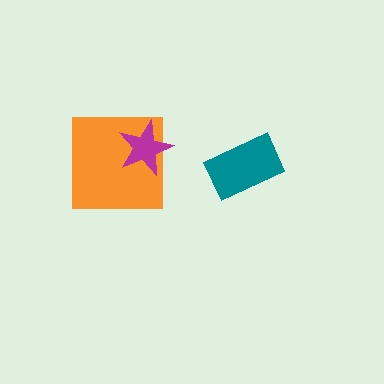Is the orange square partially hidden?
Yes, it is partially covered by another shape.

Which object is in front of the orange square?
The magenta star is in front of the orange square.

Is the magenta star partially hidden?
No, no other shape covers it.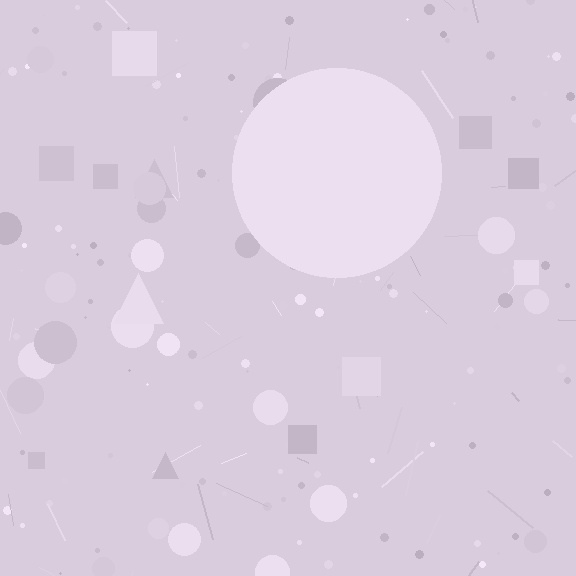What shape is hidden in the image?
A circle is hidden in the image.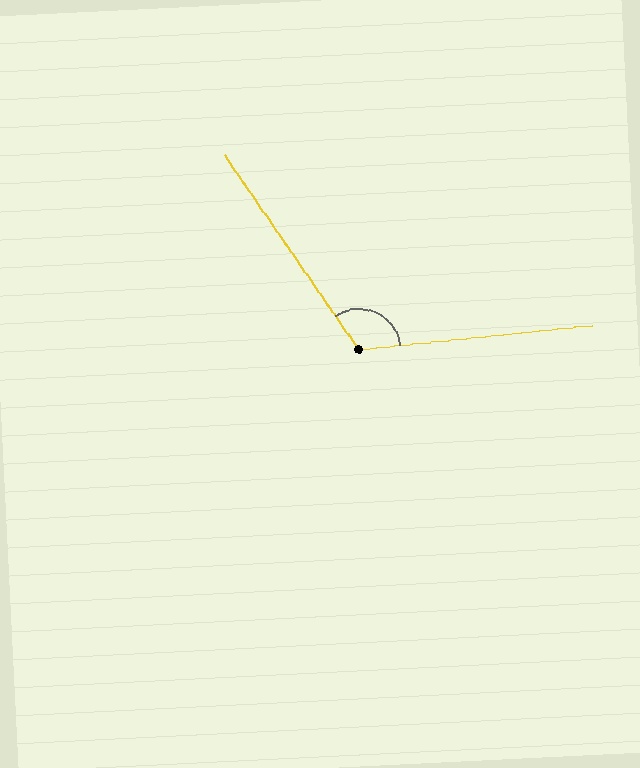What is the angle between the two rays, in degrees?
Approximately 118 degrees.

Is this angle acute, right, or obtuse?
It is obtuse.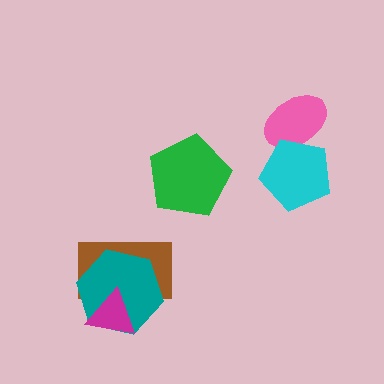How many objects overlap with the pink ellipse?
1 object overlaps with the pink ellipse.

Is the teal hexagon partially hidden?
Yes, it is partially covered by another shape.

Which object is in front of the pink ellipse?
The cyan pentagon is in front of the pink ellipse.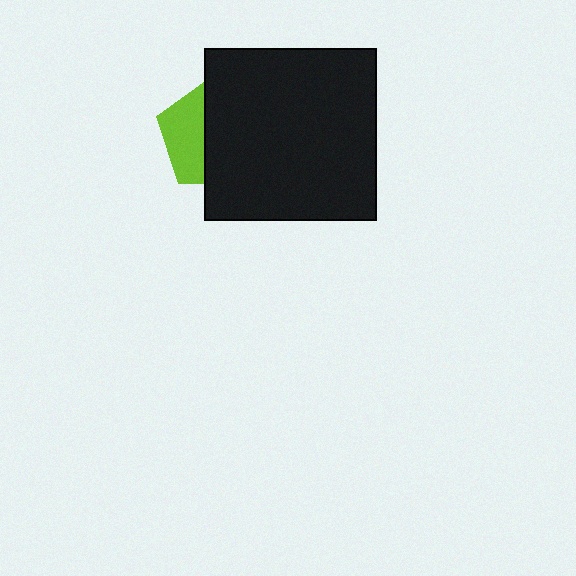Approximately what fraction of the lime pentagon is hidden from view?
Roughly 62% of the lime pentagon is hidden behind the black square.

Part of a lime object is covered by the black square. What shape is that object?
It is a pentagon.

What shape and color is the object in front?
The object in front is a black square.